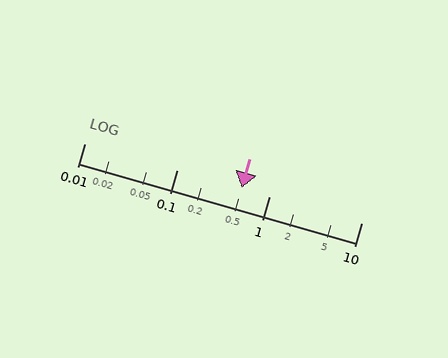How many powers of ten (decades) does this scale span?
The scale spans 3 decades, from 0.01 to 10.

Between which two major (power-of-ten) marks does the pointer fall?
The pointer is between 0.1 and 1.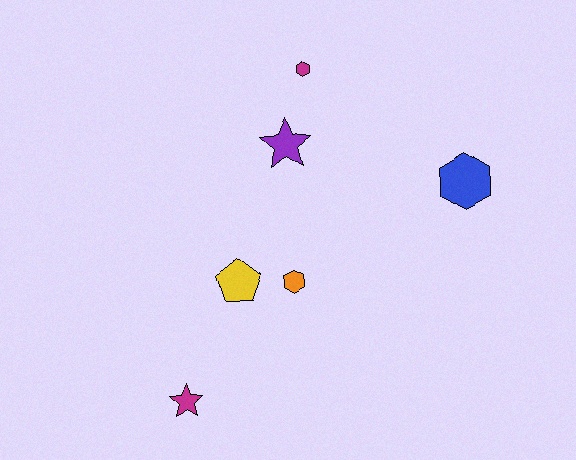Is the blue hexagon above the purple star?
No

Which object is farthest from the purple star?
The magenta star is farthest from the purple star.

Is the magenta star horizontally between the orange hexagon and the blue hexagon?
No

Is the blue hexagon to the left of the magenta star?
No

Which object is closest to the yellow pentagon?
The orange hexagon is closest to the yellow pentagon.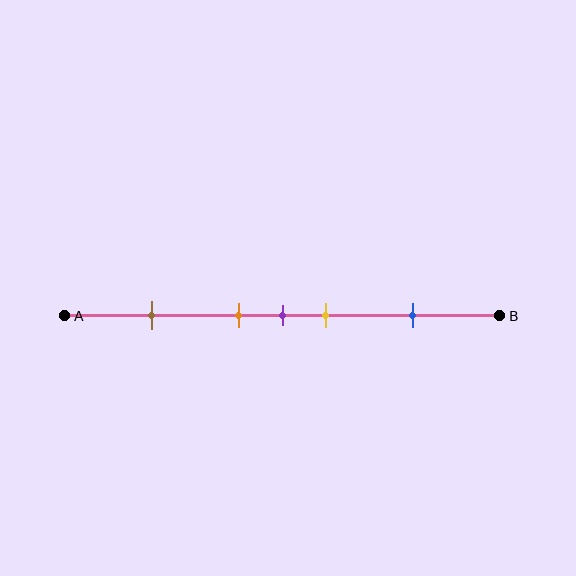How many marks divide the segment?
There are 5 marks dividing the segment.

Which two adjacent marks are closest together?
The orange and purple marks are the closest adjacent pair.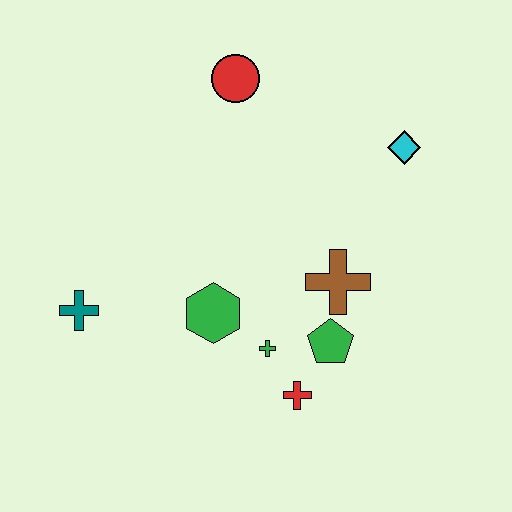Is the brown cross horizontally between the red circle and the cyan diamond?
Yes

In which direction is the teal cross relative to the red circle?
The teal cross is below the red circle.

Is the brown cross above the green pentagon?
Yes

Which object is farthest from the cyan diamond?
The teal cross is farthest from the cyan diamond.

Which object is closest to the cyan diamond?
The brown cross is closest to the cyan diamond.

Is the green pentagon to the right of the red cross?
Yes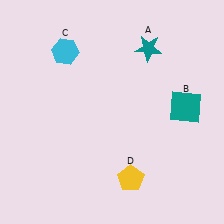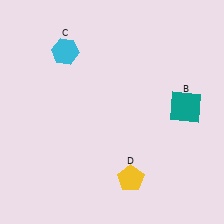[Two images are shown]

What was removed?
The teal star (A) was removed in Image 2.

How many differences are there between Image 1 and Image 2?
There is 1 difference between the two images.